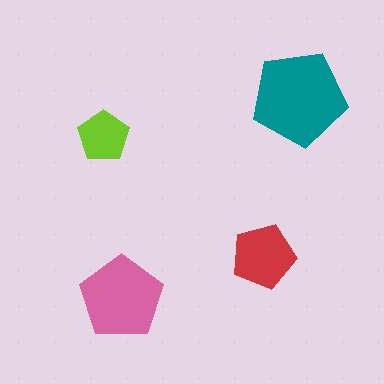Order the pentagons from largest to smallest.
the teal one, the pink one, the red one, the lime one.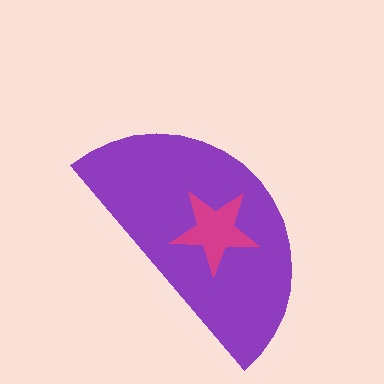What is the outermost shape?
The purple semicircle.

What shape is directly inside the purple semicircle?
The magenta star.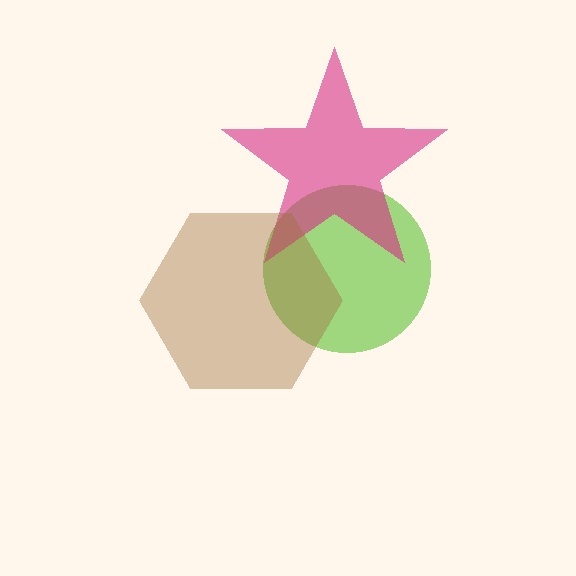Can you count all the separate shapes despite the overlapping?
Yes, there are 3 separate shapes.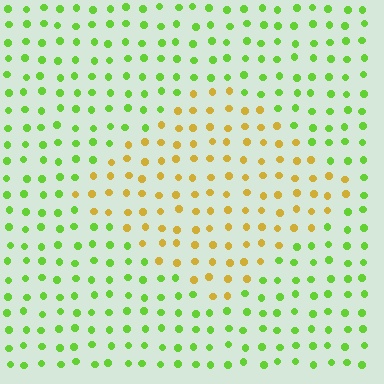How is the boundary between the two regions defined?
The boundary is defined purely by a slight shift in hue (about 55 degrees). Spacing, size, and orientation are identical on both sides.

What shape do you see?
I see a diamond.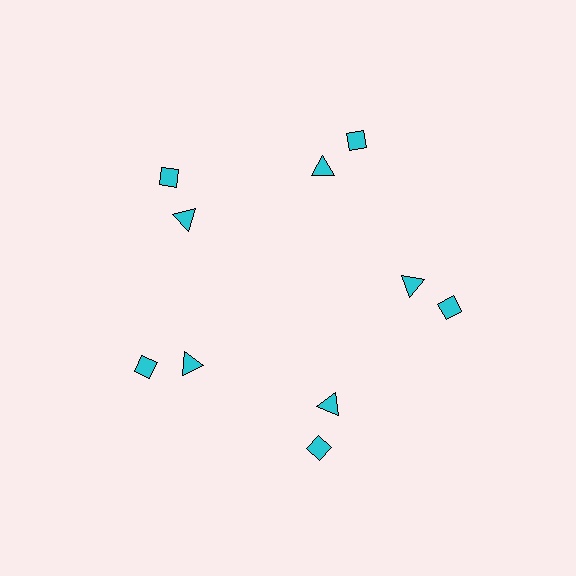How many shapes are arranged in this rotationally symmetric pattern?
There are 10 shapes, arranged in 5 groups of 2.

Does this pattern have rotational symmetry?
Yes, this pattern has 5-fold rotational symmetry. It looks the same after rotating 72 degrees around the center.